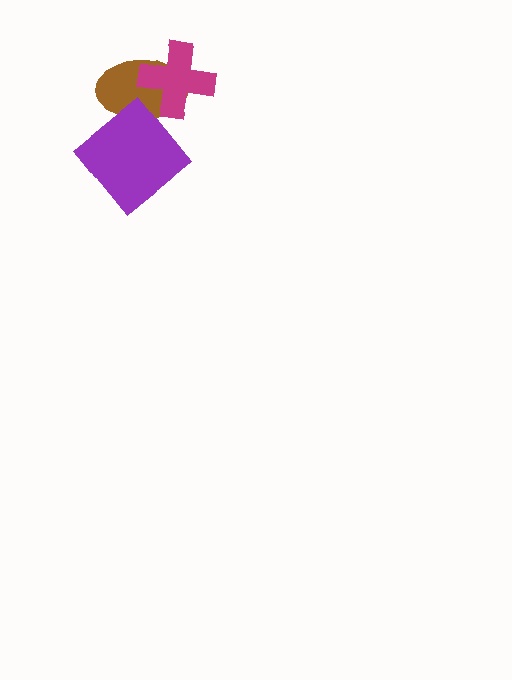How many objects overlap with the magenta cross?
1 object overlaps with the magenta cross.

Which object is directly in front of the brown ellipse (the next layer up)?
The magenta cross is directly in front of the brown ellipse.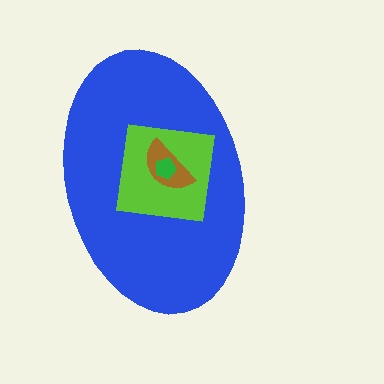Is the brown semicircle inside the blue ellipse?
Yes.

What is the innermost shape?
The green pentagon.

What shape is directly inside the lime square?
The brown semicircle.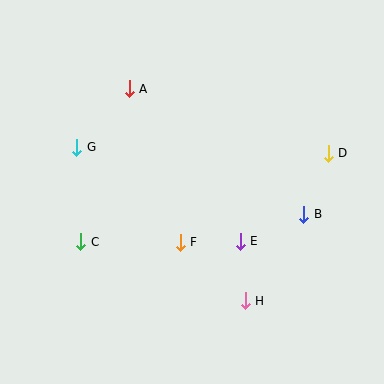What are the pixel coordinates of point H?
Point H is at (245, 301).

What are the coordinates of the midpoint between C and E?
The midpoint between C and E is at (160, 241).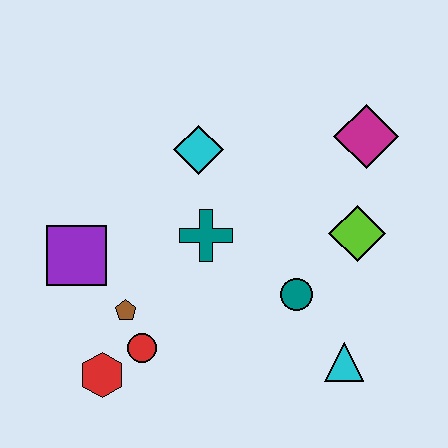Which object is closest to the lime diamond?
The teal circle is closest to the lime diamond.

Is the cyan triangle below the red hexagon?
No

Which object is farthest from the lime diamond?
The red hexagon is farthest from the lime diamond.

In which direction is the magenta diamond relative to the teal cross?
The magenta diamond is to the right of the teal cross.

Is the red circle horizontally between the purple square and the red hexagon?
No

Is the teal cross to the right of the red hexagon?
Yes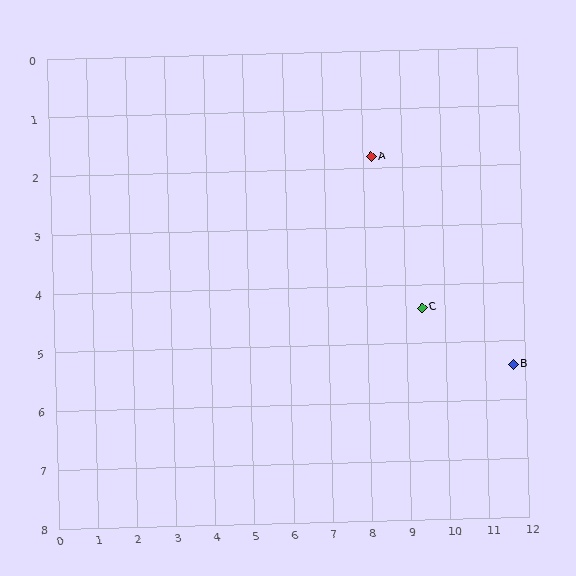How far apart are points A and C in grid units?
Points A and C are about 2.9 grid units apart.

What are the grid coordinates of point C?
Point C is at approximately (9.4, 4.4).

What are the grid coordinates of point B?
Point B is at approximately (11.7, 5.4).